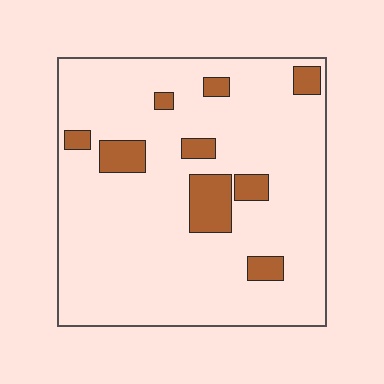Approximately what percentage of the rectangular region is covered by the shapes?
Approximately 10%.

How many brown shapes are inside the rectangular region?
9.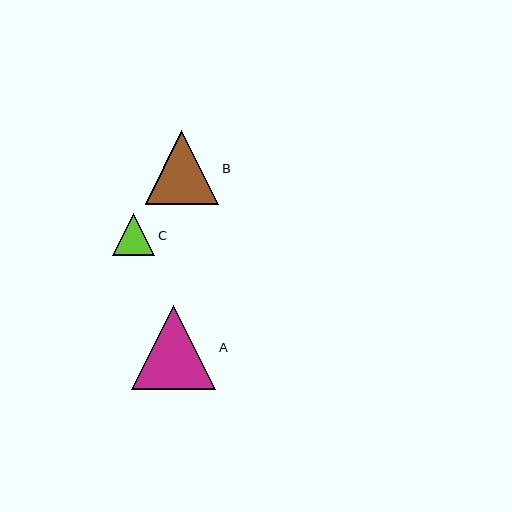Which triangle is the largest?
Triangle A is the largest with a size of approximately 84 pixels.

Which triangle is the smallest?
Triangle C is the smallest with a size of approximately 42 pixels.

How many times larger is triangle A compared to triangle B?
Triangle A is approximately 1.1 times the size of triangle B.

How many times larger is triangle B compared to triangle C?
Triangle B is approximately 1.8 times the size of triangle C.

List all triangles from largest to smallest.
From largest to smallest: A, B, C.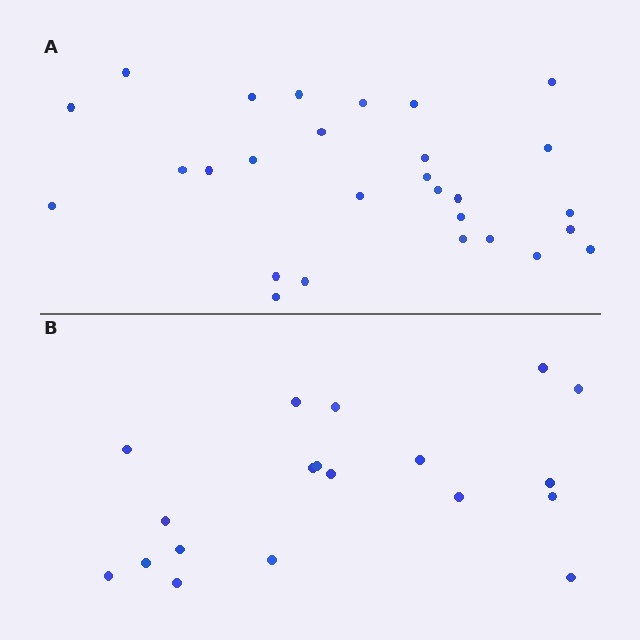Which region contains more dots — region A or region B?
Region A (the top region) has more dots.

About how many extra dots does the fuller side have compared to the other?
Region A has roughly 8 or so more dots than region B.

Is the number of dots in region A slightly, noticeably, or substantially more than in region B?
Region A has substantially more. The ratio is roughly 1.5 to 1.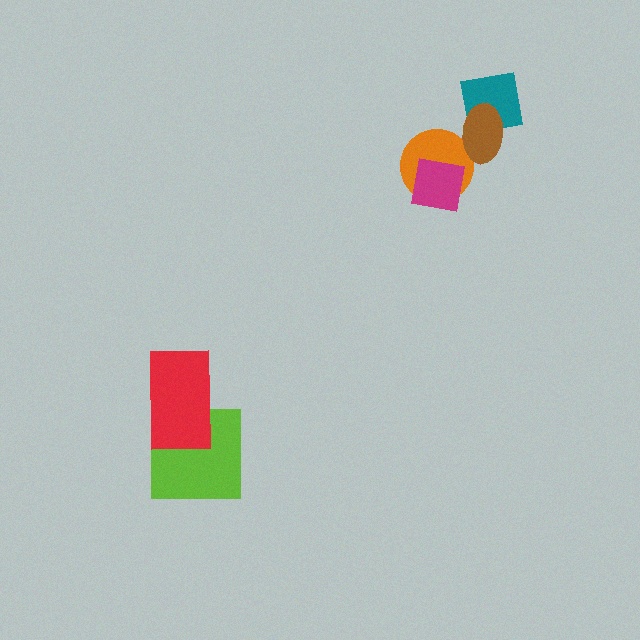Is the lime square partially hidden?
Yes, it is partially covered by another shape.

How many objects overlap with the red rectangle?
1 object overlaps with the red rectangle.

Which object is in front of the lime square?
The red rectangle is in front of the lime square.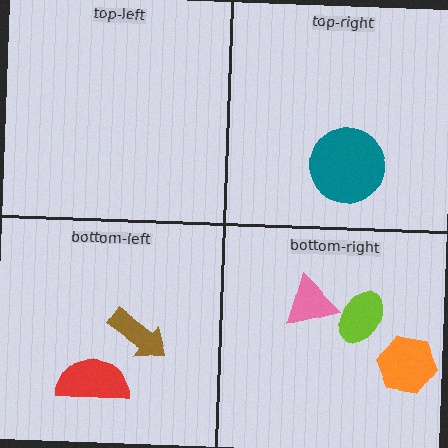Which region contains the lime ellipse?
The bottom-right region.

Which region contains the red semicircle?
The bottom-left region.